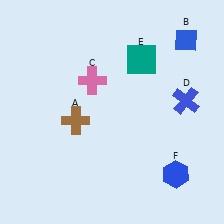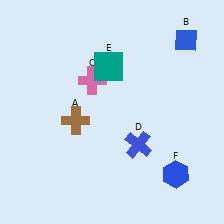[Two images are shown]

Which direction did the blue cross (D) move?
The blue cross (D) moved left.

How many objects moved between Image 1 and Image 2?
2 objects moved between the two images.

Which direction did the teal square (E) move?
The teal square (E) moved left.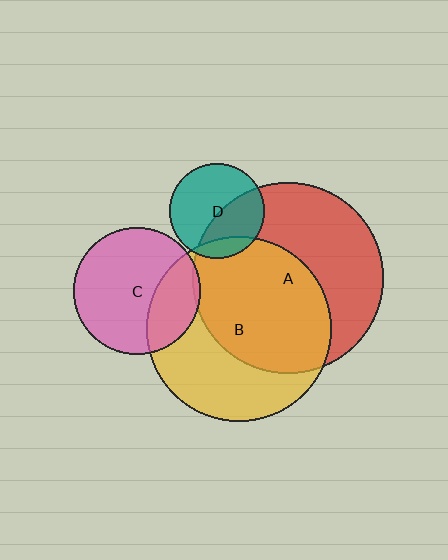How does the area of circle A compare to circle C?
Approximately 2.3 times.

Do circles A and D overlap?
Yes.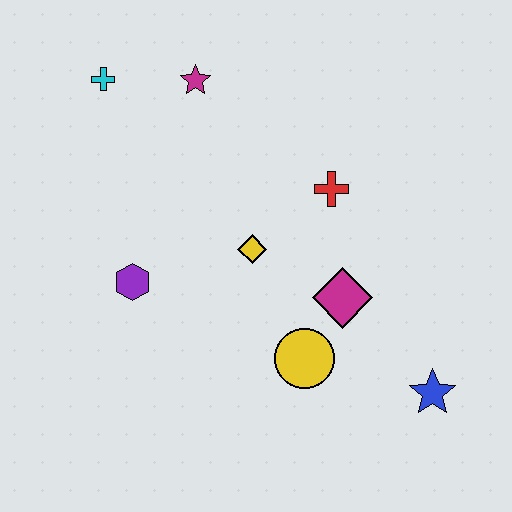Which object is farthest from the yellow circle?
The cyan cross is farthest from the yellow circle.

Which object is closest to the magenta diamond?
The yellow circle is closest to the magenta diamond.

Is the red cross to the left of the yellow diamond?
No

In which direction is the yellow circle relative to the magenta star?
The yellow circle is below the magenta star.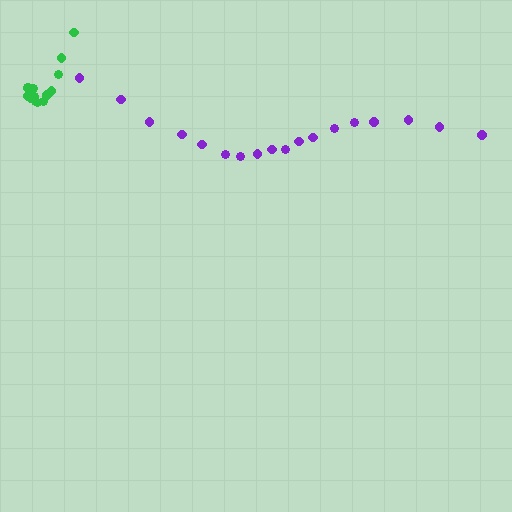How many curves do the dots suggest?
There are 2 distinct paths.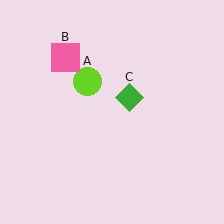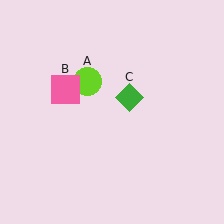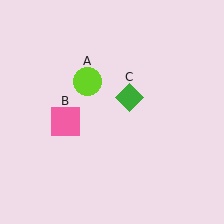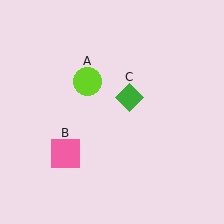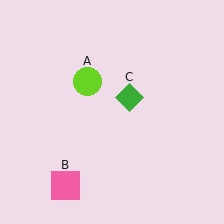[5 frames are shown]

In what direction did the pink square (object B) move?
The pink square (object B) moved down.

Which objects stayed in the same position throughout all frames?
Lime circle (object A) and green diamond (object C) remained stationary.